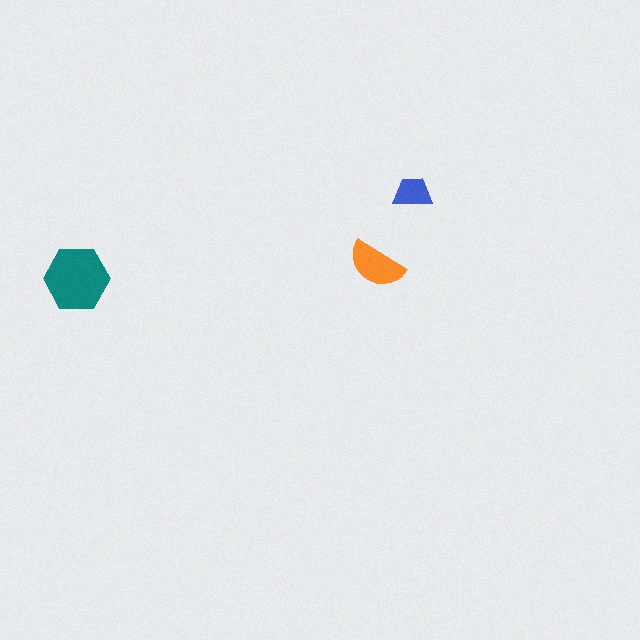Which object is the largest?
The teal hexagon.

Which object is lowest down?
The teal hexagon is bottommost.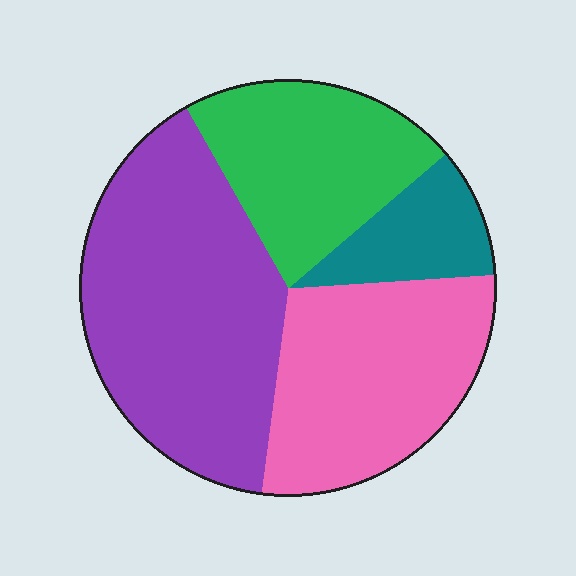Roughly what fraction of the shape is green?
Green takes up about one fifth (1/5) of the shape.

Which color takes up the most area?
Purple, at roughly 40%.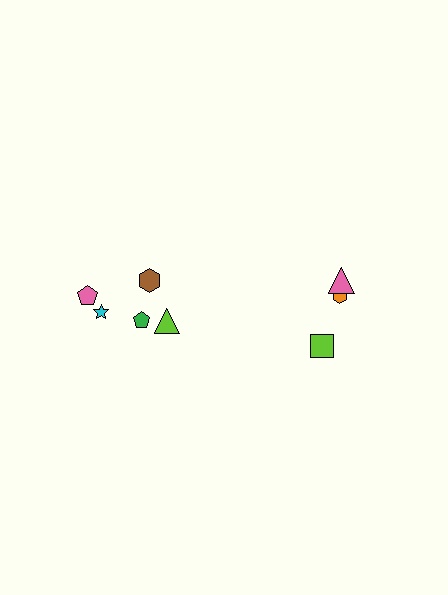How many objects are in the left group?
There are 5 objects.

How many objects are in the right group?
There are 3 objects.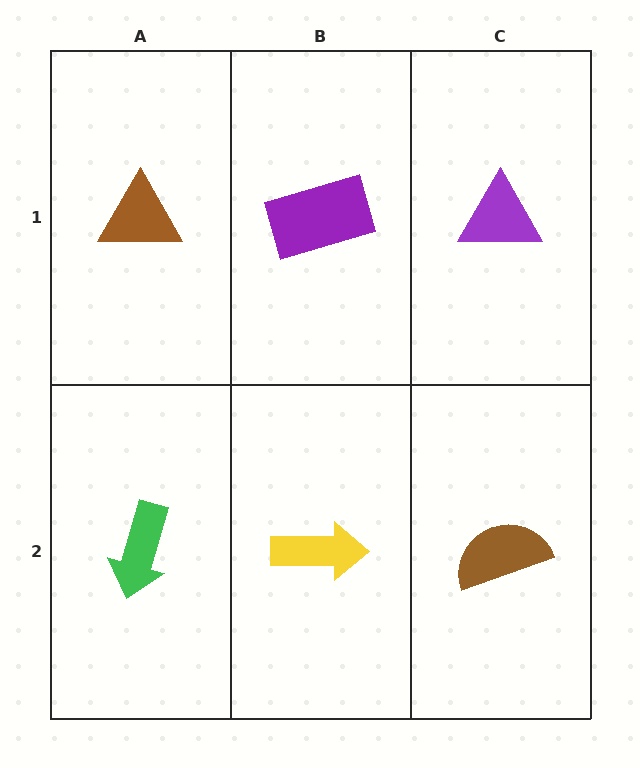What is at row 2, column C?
A brown semicircle.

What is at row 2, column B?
A yellow arrow.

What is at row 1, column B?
A purple rectangle.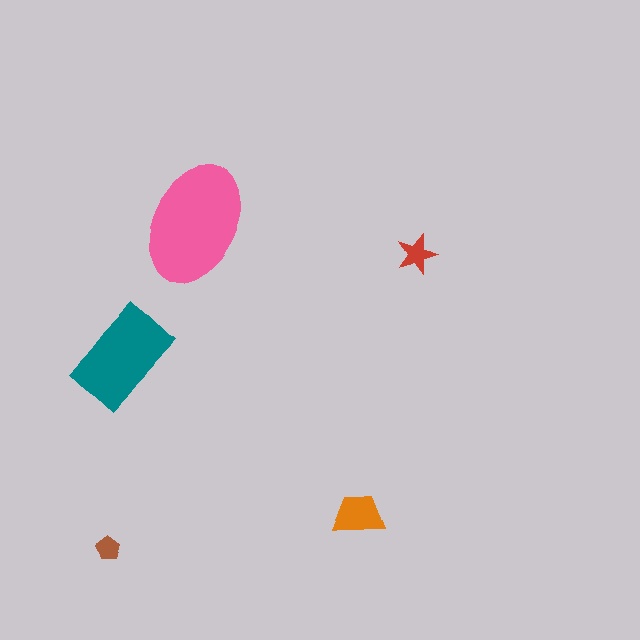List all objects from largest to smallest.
The pink ellipse, the teal rectangle, the orange trapezoid, the red star, the brown pentagon.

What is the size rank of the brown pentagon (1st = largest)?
5th.